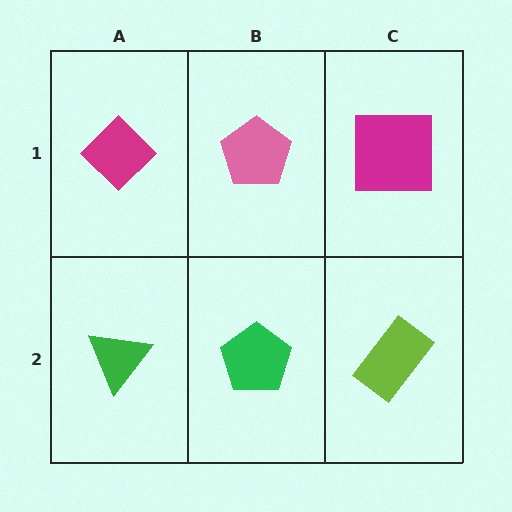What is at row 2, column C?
A lime rectangle.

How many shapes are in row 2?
3 shapes.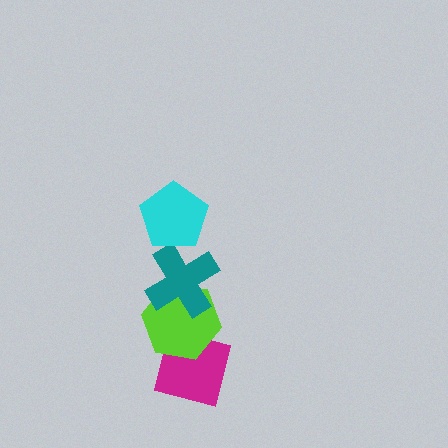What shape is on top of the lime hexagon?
The teal cross is on top of the lime hexagon.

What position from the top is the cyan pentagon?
The cyan pentagon is 1st from the top.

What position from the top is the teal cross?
The teal cross is 2nd from the top.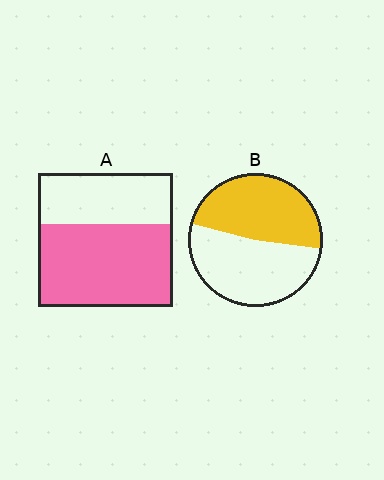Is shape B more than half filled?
Roughly half.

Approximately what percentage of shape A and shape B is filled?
A is approximately 60% and B is approximately 50%.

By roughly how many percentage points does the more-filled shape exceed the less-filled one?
By roughly 15 percentage points (A over B).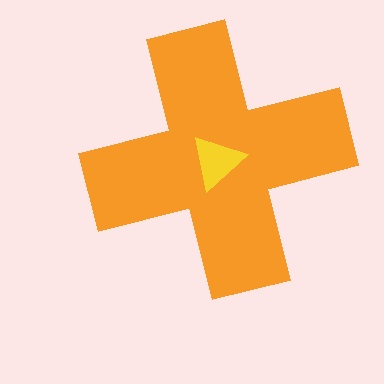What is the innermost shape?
The yellow triangle.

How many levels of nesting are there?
2.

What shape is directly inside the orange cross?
The yellow triangle.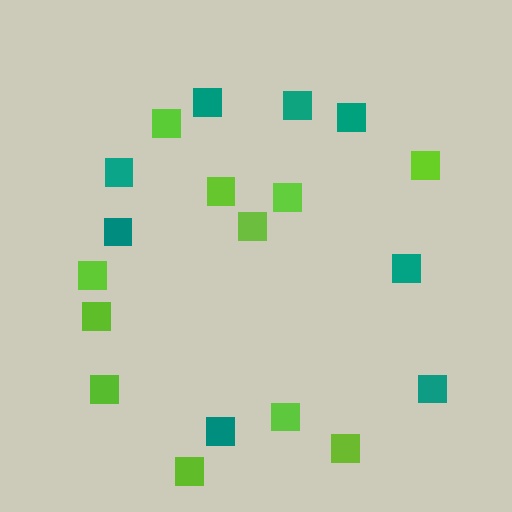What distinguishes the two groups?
There are 2 groups: one group of lime squares (11) and one group of teal squares (8).